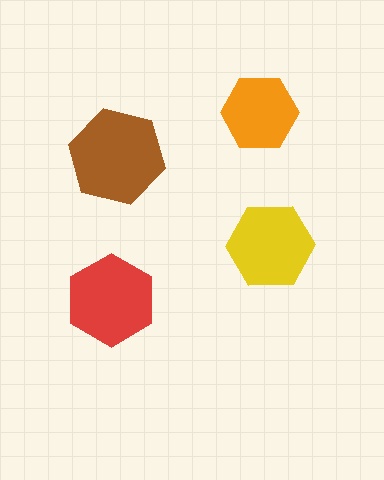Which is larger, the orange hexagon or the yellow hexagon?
The yellow one.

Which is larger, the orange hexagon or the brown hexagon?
The brown one.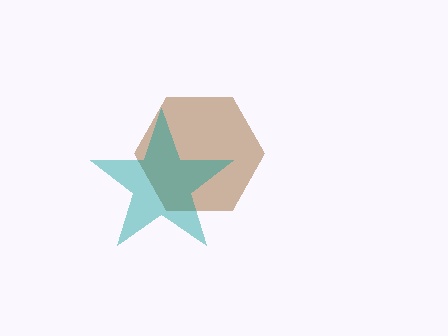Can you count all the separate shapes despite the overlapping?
Yes, there are 2 separate shapes.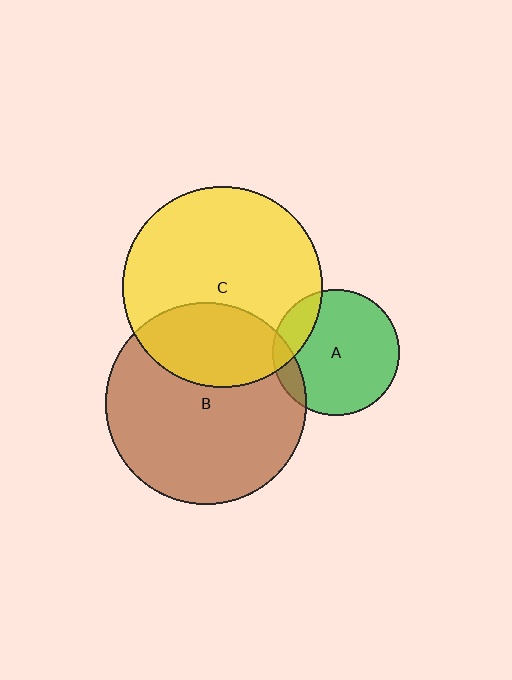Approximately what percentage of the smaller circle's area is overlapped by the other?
Approximately 10%.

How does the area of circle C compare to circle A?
Approximately 2.5 times.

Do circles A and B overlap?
Yes.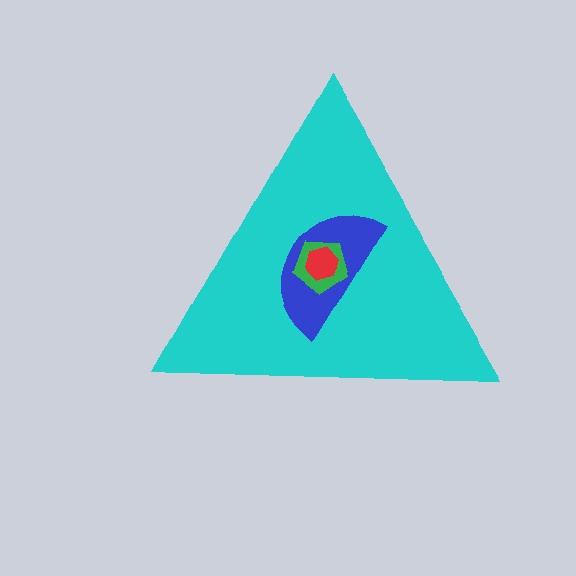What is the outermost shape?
The cyan triangle.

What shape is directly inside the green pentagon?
The red hexagon.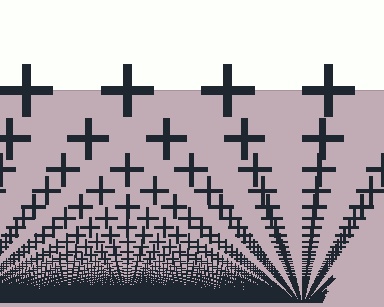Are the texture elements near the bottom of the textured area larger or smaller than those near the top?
Smaller. The gradient is inverted — elements near the bottom are smaller and denser.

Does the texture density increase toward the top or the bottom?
Density increases toward the bottom.